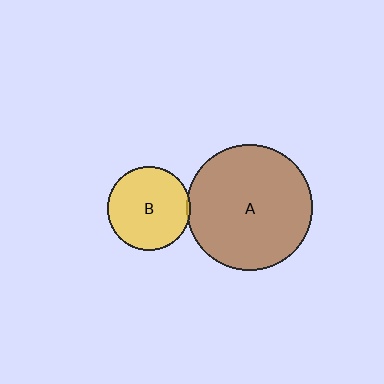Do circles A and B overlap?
Yes.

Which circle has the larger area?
Circle A (brown).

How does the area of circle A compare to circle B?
Approximately 2.3 times.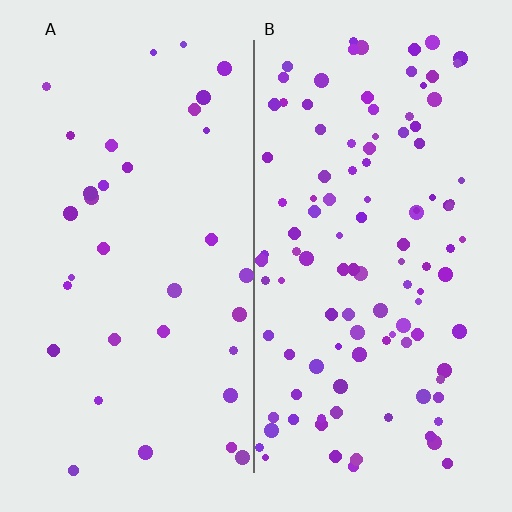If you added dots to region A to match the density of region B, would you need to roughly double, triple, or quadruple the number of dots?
Approximately triple.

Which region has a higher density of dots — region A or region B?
B (the right).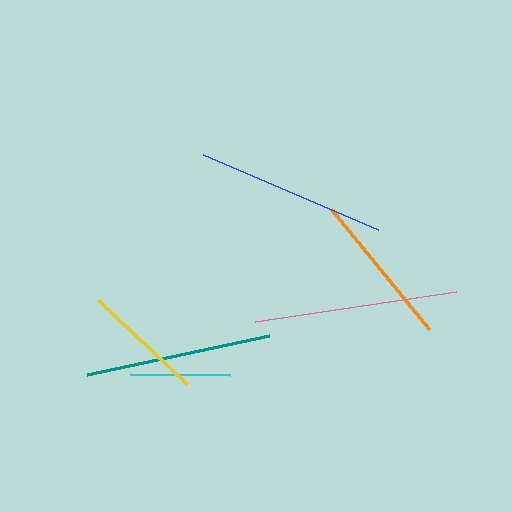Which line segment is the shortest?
The cyan line is the shortest at approximately 101 pixels.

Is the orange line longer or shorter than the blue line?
The blue line is longer than the orange line.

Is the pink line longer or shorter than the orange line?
The pink line is longer than the orange line.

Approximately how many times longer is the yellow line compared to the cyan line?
The yellow line is approximately 1.2 times the length of the cyan line.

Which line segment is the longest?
The pink line is the longest at approximately 204 pixels.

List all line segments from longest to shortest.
From longest to shortest: pink, blue, teal, orange, yellow, cyan.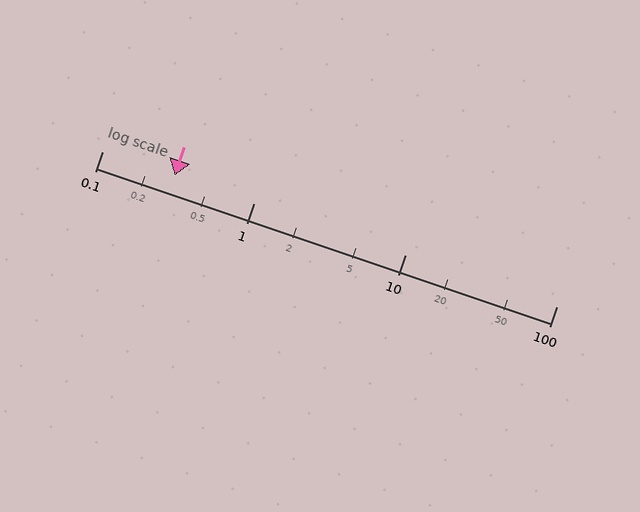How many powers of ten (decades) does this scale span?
The scale spans 3 decades, from 0.1 to 100.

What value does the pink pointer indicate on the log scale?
The pointer indicates approximately 0.3.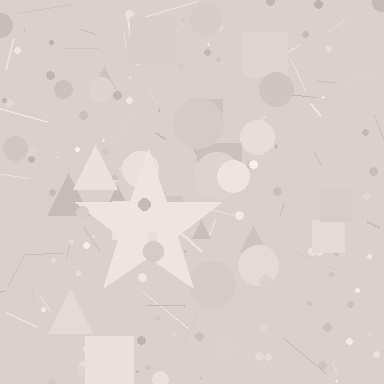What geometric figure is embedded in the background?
A star is embedded in the background.